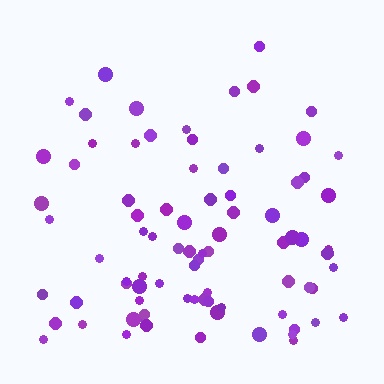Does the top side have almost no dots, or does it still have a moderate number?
Still a moderate number, just noticeably fewer than the bottom.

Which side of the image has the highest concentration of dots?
The bottom.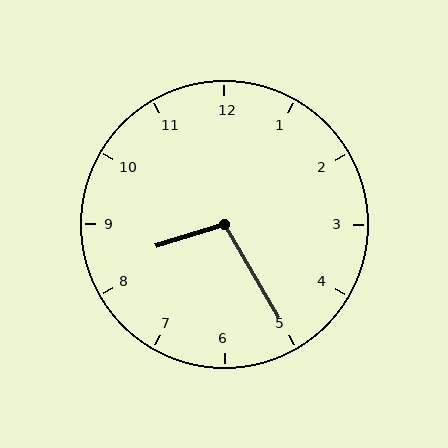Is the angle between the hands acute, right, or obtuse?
It is obtuse.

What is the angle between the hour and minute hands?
Approximately 102 degrees.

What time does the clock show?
8:25.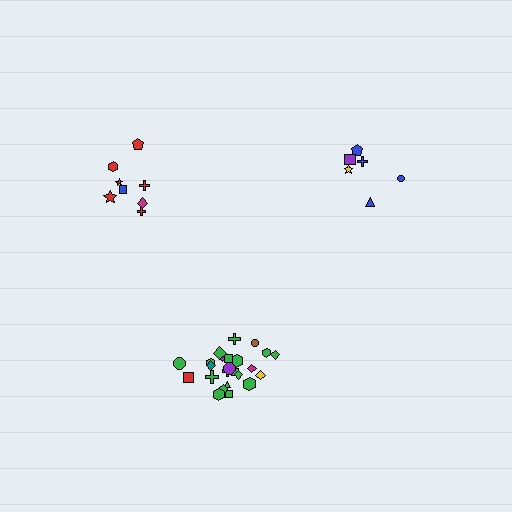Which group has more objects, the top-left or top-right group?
The top-left group.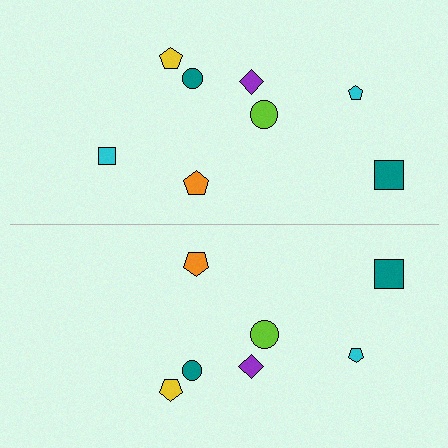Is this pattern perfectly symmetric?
No, the pattern is not perfectly symmetric. A cyan square is missing from the bottom side.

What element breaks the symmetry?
A cyan square is missing from the bottom side.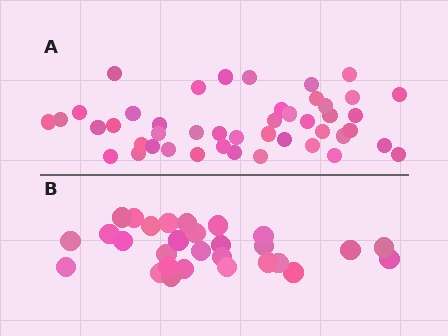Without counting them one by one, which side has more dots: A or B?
Region A (the top region) has more dots.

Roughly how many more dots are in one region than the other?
Region A has approximately 15 more dots than region B.